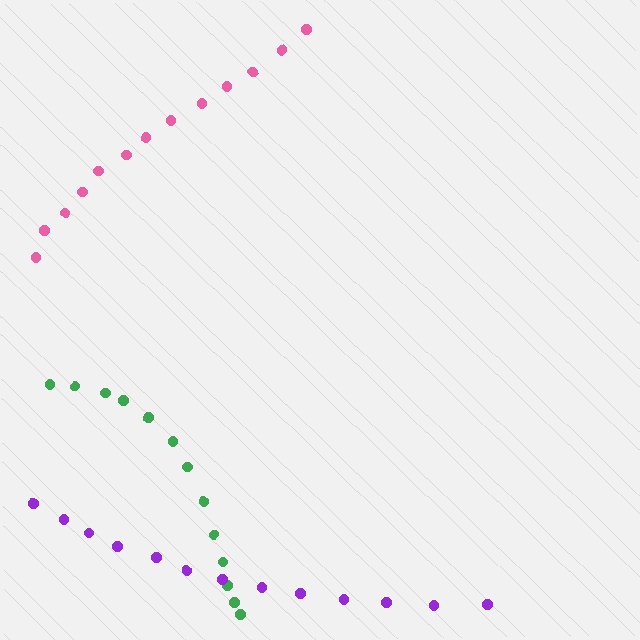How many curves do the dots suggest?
There are 3 distinct paths.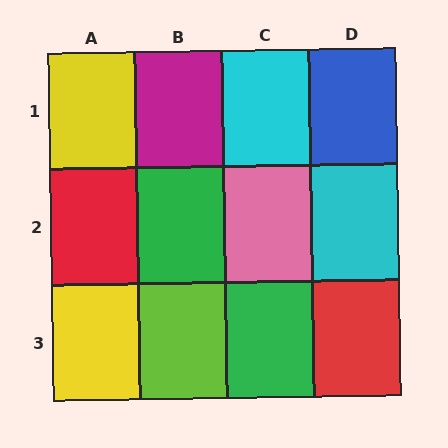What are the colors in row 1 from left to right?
Yellow, magenta, cyan, blue.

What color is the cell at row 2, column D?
Cyan.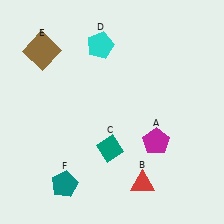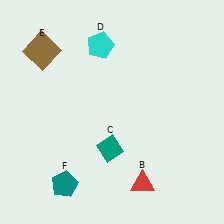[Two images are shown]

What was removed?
The magenta pentagon (A) was removed in Image 2.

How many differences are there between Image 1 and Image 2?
There is 1 difference between the two images.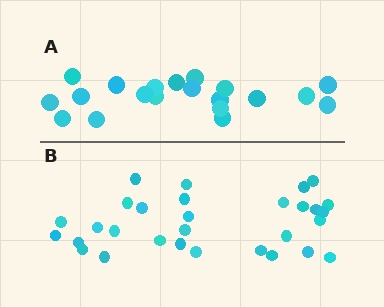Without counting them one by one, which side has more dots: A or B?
Region B (the bottom region) has more dots.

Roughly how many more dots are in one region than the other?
Region B has roughly 10 or so more dots than region A.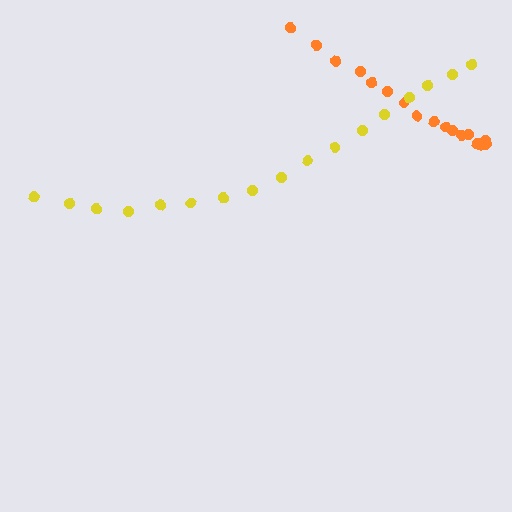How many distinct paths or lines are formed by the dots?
There are 2 distinct paths.